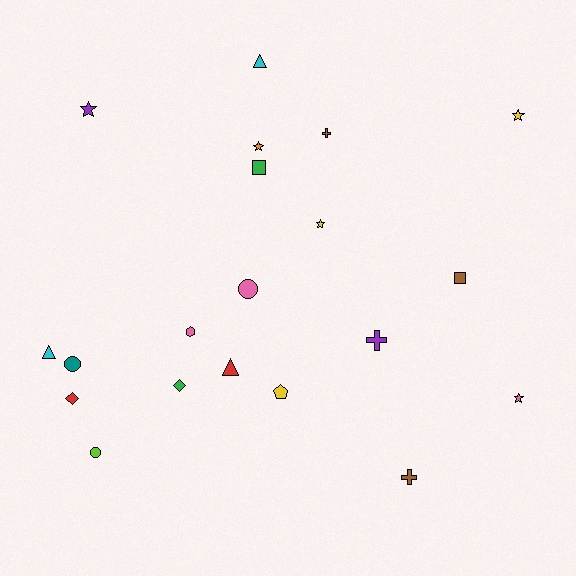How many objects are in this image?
There are 20 objects.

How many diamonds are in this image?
There are 2 diamonds.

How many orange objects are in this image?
There is 1 orange object.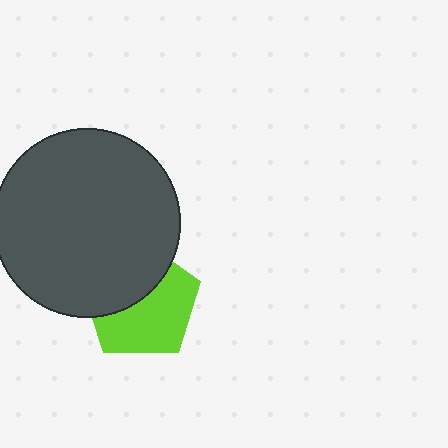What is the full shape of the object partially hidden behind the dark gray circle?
The partially hidden object is a lime pentagon.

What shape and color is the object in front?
The object in front is a dark gray circle.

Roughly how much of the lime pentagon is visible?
About half of it is visible (roughly 57%).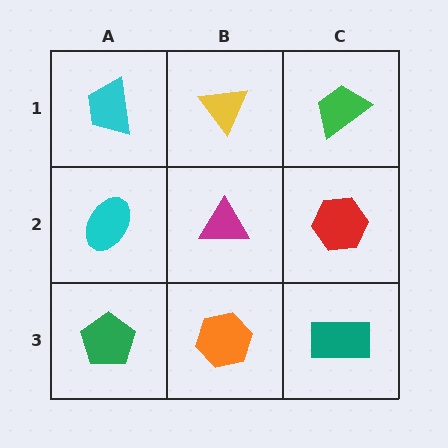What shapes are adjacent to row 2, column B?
A yellow triangle (row 1, column B), an orange hexagon (row 3, column B), a cyan ellipse (row 2, column A), a red hexagon (row 2, column C).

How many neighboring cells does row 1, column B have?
3.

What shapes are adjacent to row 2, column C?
A green trapezoid (row 1, column C), a teal rectangle (row 3, column C), a magenta triangle (row 2, column B).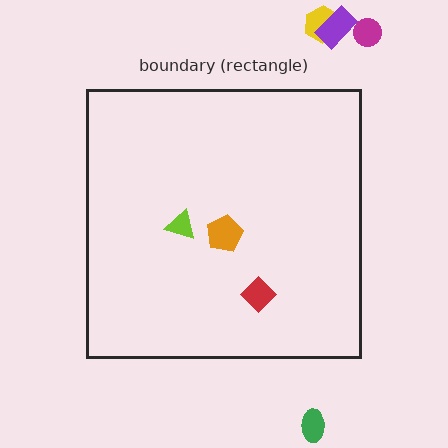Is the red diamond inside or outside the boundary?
Inside.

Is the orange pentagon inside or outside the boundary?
Inside.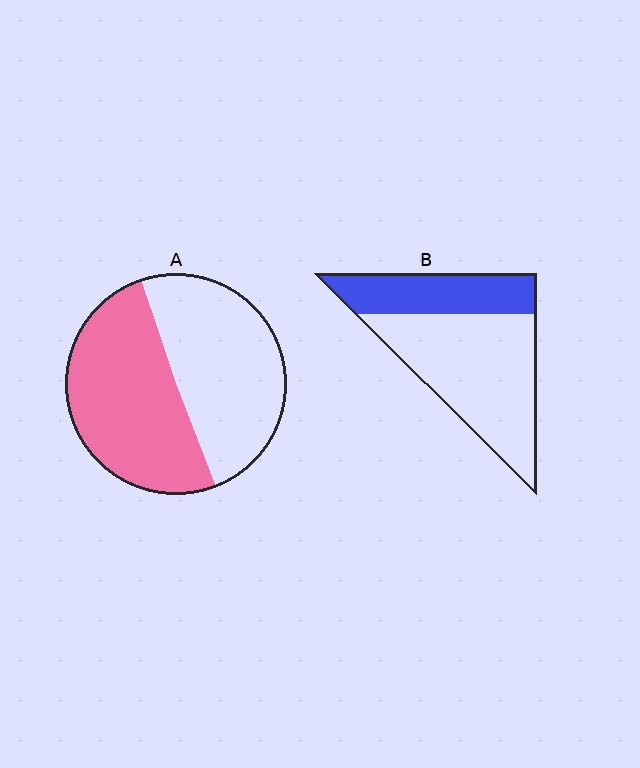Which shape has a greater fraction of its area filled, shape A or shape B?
Shape A.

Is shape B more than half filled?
No.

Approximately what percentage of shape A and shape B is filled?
A is approximately 50% and B is approximately 35%.